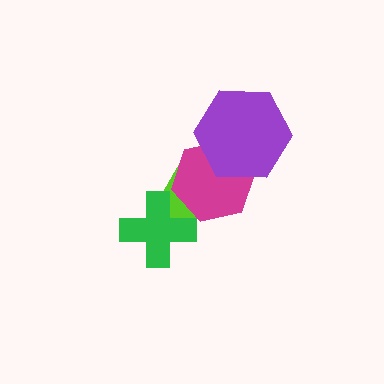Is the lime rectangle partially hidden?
Yes, it is partially covered by another shape.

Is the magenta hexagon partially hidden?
Yes, it is partially covered by another shape.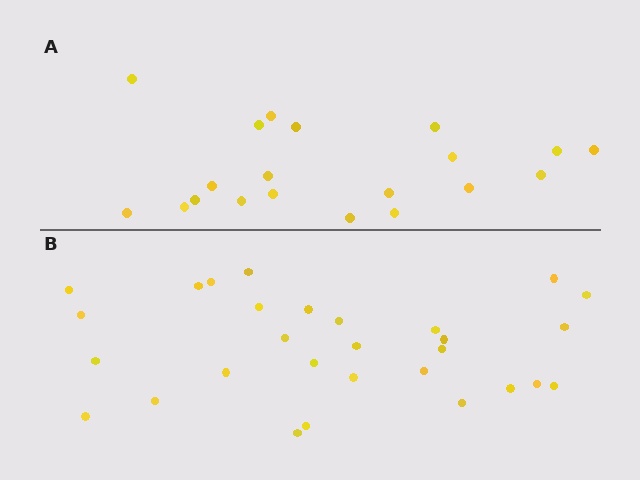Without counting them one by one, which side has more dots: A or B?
Region B (the bottom region) has more dots.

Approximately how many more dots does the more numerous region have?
Region B has roughly 8 or so more dots than region A.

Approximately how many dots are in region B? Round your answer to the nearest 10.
About 30 dots. (The exact count is 29, which rounds to 30.)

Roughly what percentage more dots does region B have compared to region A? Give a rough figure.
About 45% more.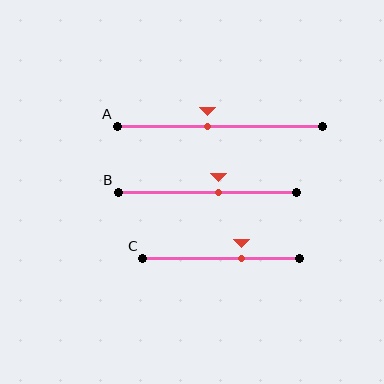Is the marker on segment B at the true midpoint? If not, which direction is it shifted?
No, the marker on segment B is shifted to the right by about 6% of the segment length.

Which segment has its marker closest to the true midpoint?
Segment A has its marker closest to the true midpoint.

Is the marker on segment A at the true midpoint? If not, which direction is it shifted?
No, the marker on segment A is shifted to the left by about 6% of the segment length.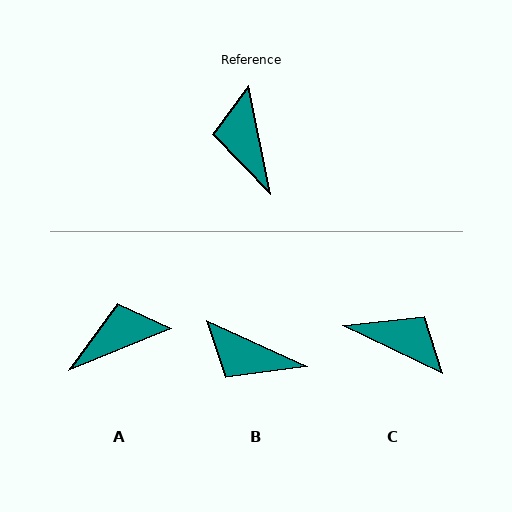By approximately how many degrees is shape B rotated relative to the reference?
Approximately 54 degrees counter-clockwise.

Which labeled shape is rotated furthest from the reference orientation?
C, about 127 degrees away.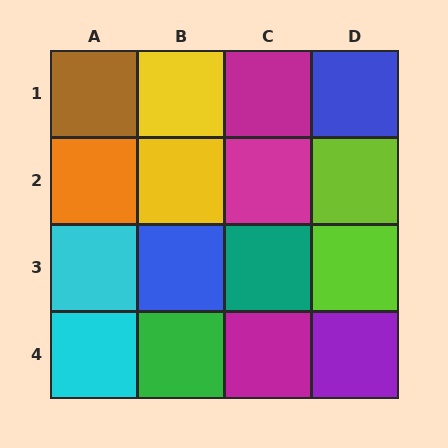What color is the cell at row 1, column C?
Magenta.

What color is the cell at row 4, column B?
Green.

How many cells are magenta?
3 cells are magenta.